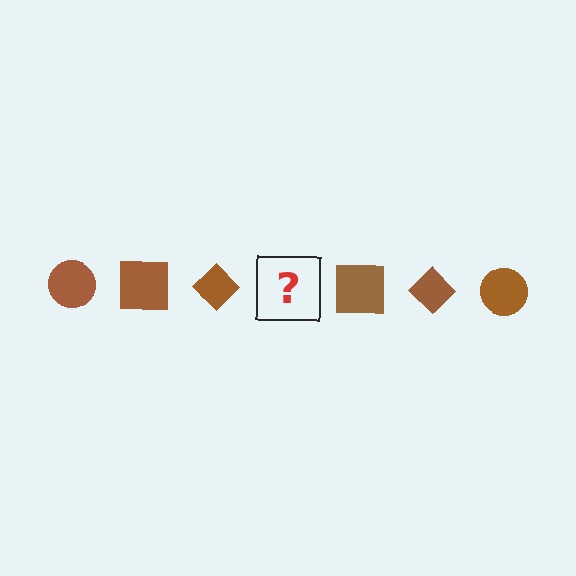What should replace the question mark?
The question mark should be replaced with a brown circle.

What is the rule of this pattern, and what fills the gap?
The rule is that the pattern cycles through circle, square, diamond shapes in brown. The gap should be filled with a brown circle.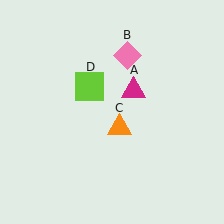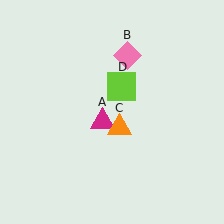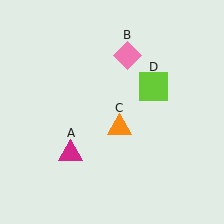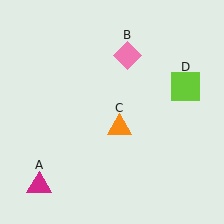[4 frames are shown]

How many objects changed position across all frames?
2 objects changed position: magenta triangle (object A), lime square (object D).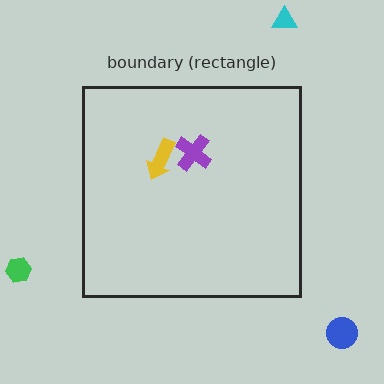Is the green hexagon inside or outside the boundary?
Outside.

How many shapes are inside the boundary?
2 inside, 3 outside.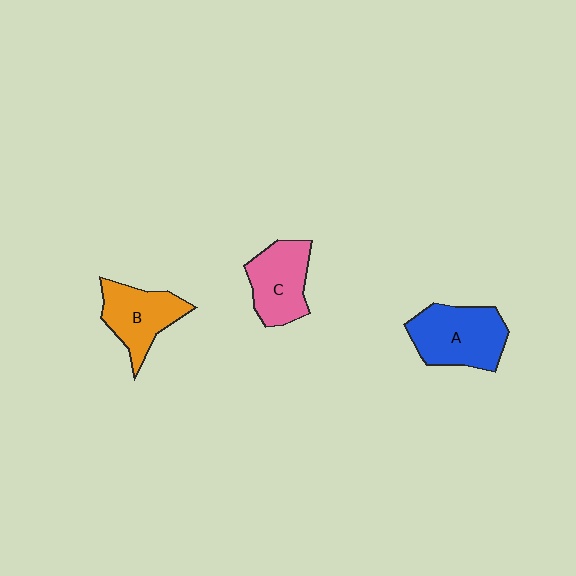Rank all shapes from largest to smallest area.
From largest to smallest: A (blue), C (pink), B (orange).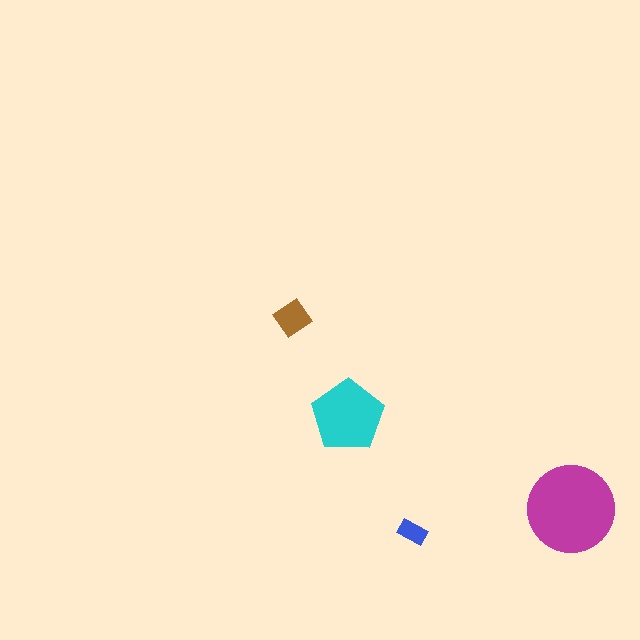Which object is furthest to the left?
The brown diamond is leftmost.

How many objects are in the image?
There are 4 objects in the image.